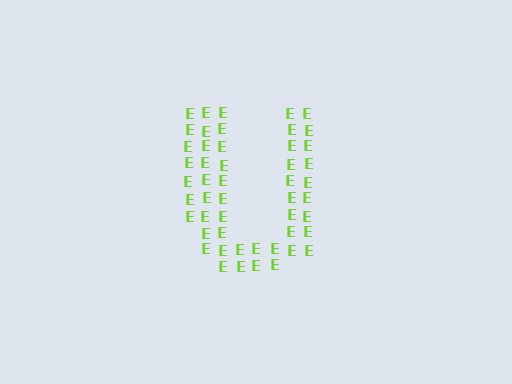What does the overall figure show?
The overall figure shows the letter U.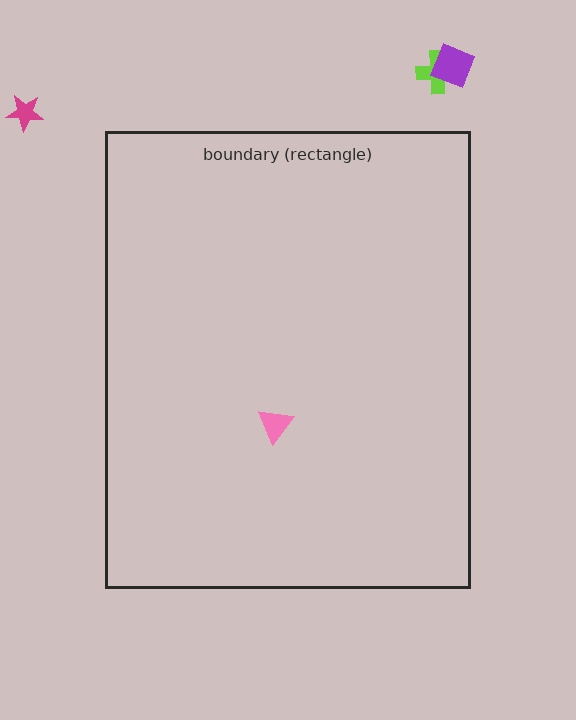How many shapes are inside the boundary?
1 inside, 3 outside.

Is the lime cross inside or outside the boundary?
Outside.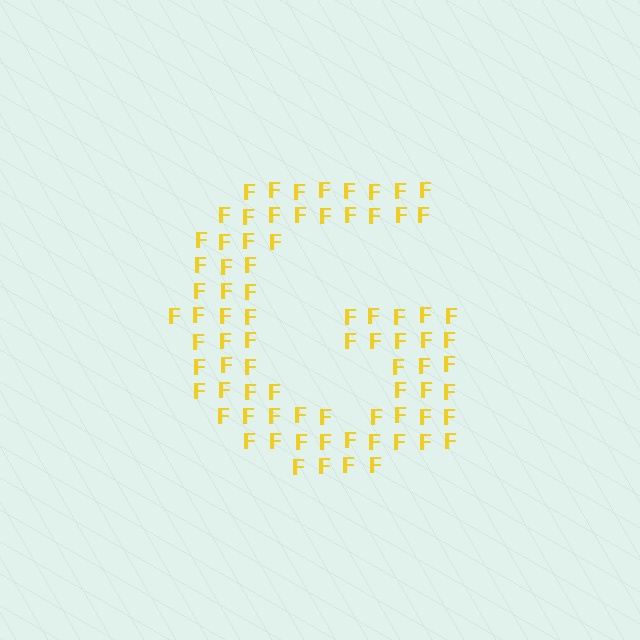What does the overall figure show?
The overall figure shows the letter G.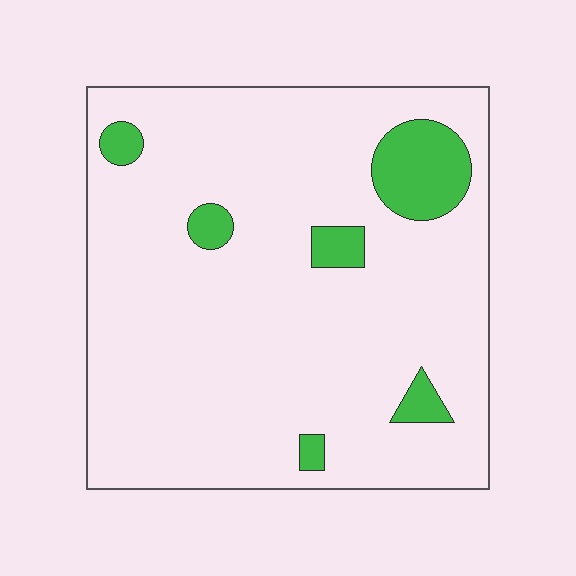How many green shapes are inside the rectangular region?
6.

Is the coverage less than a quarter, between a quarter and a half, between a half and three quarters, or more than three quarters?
Less than a quarter.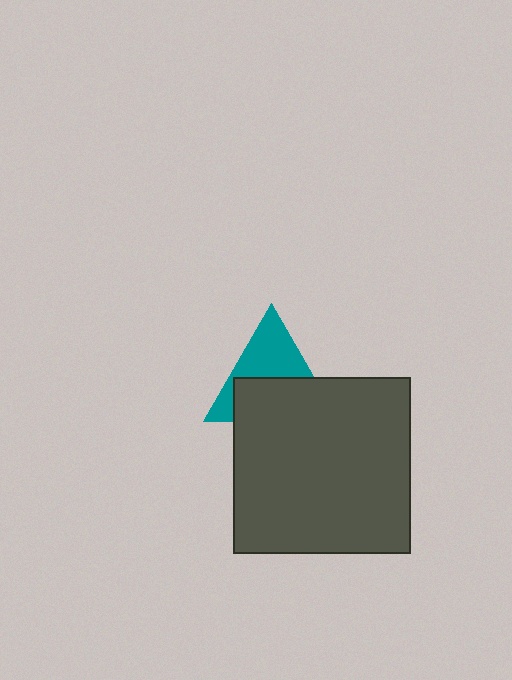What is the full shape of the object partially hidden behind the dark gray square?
The partially hidden object is a teal triangle.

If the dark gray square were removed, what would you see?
You would see the complete teal triangle.